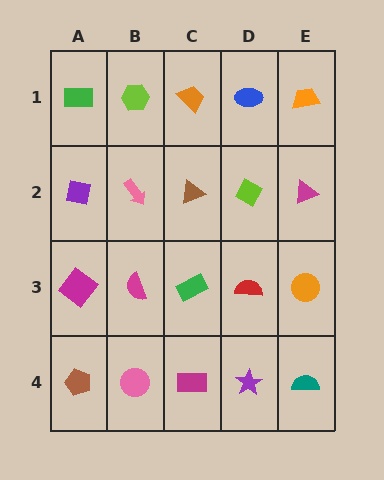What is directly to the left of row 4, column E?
A purple star.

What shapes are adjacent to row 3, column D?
A lime diamond (row 2, column D), a purple star (row 4, column D), a green rectangle (row 3, column C), an orange circle (row 3, column E).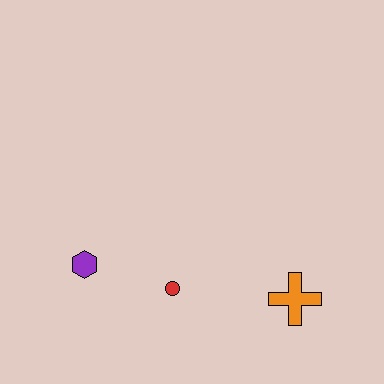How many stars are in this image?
There are no stars.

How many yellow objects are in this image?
There are no yellow objects.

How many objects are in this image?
There are 3 objects.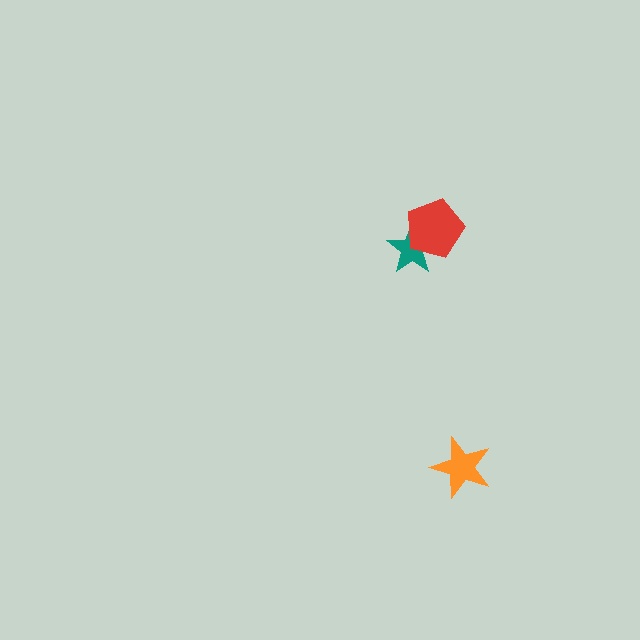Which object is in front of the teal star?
The red pentagon is in front of the teal star.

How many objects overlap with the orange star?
0 objects overlap with the orange star.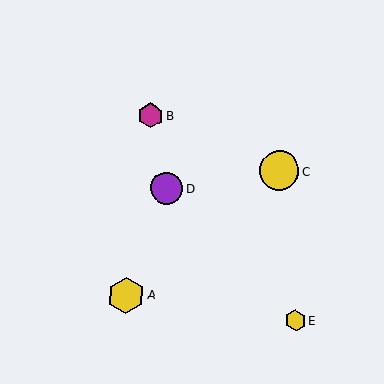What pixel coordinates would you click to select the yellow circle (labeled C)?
Click at (279, 171) to select the yellow circle C.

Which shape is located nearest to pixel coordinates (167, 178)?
The purple circle (labeled D) at (167, 189) is nearest to that location.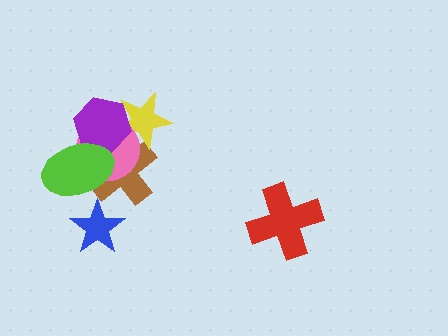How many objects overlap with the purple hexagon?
4 objects overlap with the purple hexagon.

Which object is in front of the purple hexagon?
The lime ellipse is in front of the purple hexagon.